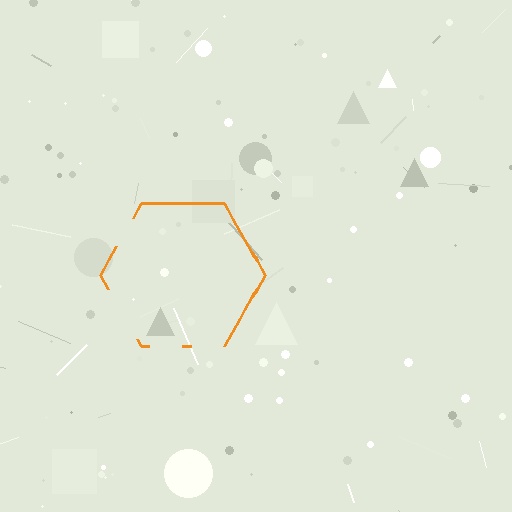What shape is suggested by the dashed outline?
The dashed outline suggests a hexagon.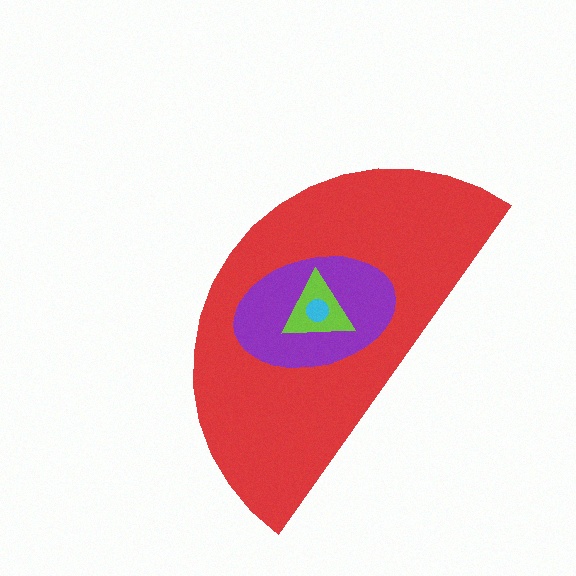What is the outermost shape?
The red semicircle.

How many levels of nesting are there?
4.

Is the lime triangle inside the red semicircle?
Yes.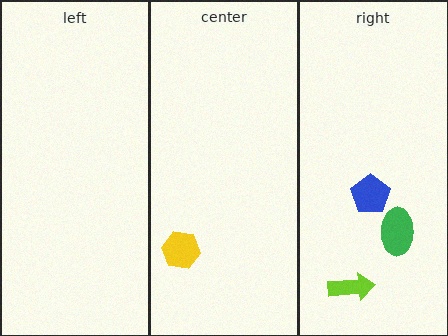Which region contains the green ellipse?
The right region.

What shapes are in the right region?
The lime arrow, the green ellipse, the blue pentagon.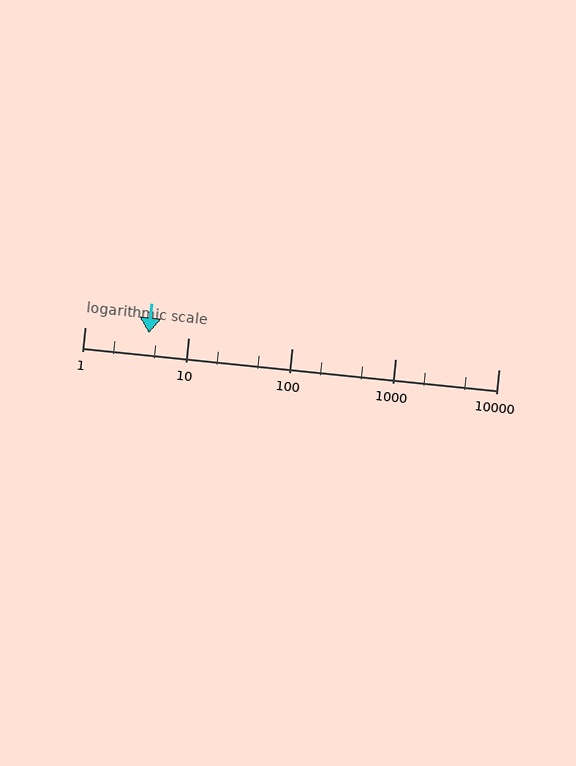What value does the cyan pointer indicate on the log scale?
The pointer indicates approximately 4.2.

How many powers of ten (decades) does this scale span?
The scale spans 4 decades, from 1 to 10000.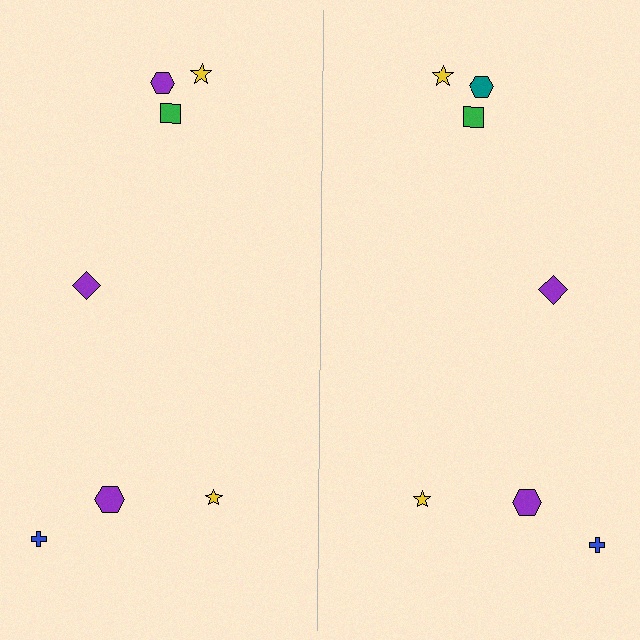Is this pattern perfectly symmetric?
No, the pattern is not perfectly symmetric. The teal hexagon on the right side breaks the symmetry — its mirror counterpart is purple.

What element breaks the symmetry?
The teal hexagon on the right side breaks the symmetry — its mirror counterpart is purple.